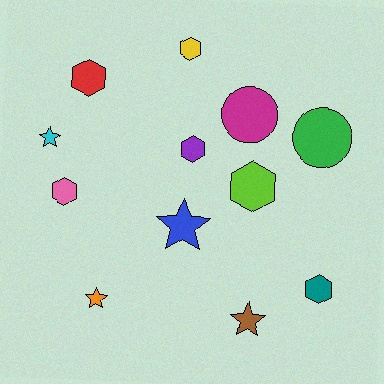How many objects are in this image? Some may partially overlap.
There are 12 objects.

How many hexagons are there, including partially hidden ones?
There are 6 hexagons.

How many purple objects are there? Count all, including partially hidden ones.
There is 1 purple object.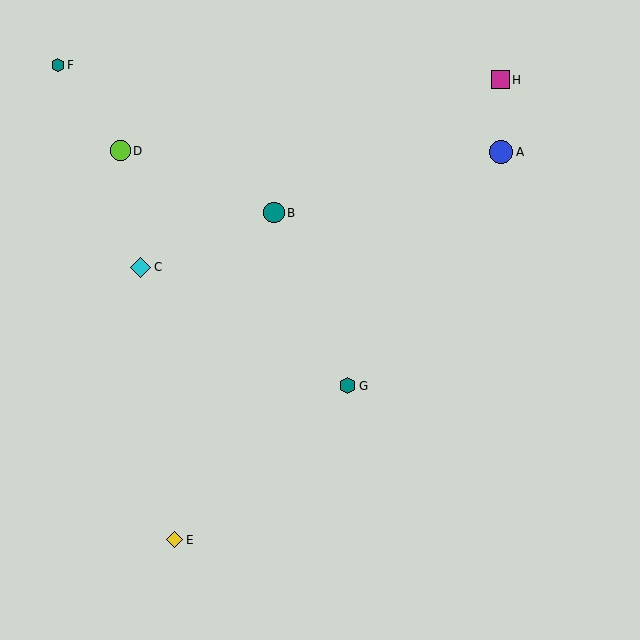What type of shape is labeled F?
Shape F is a teal hexagon.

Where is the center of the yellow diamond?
The center of the yellow diamond is at (174, 540).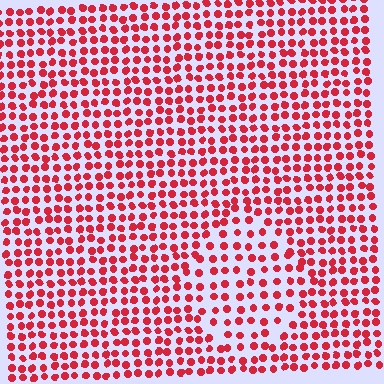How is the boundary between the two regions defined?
The boundary is defined by a change in element density (approximately 1.5x ratio). All elements are the same color, size, and shape.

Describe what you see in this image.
The image contains small red elements arranged at two different densities. A diamond-shaped region is visible where the elements are less densely packed than the surrounding area.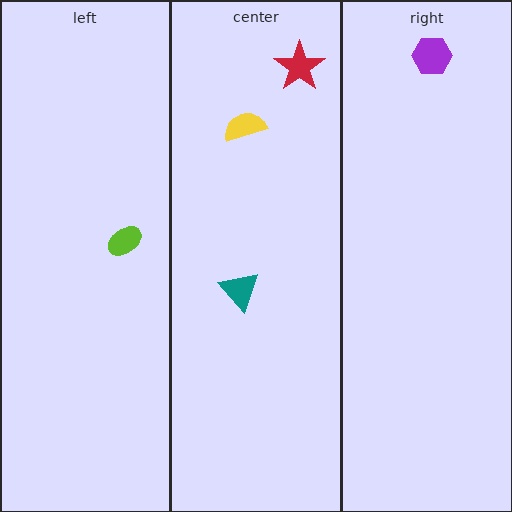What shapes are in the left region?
The lime ellipse.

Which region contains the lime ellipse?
The left region.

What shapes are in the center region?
The yellow semicircle, the red star, the teal triangle.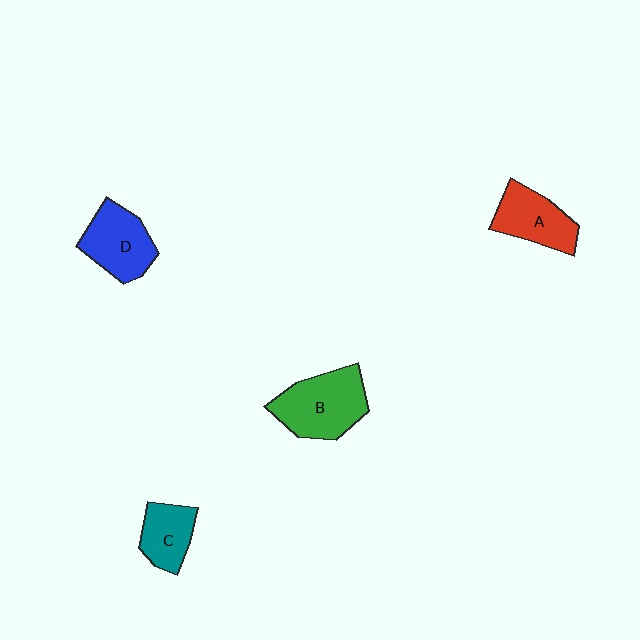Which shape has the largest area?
Shape B (green).